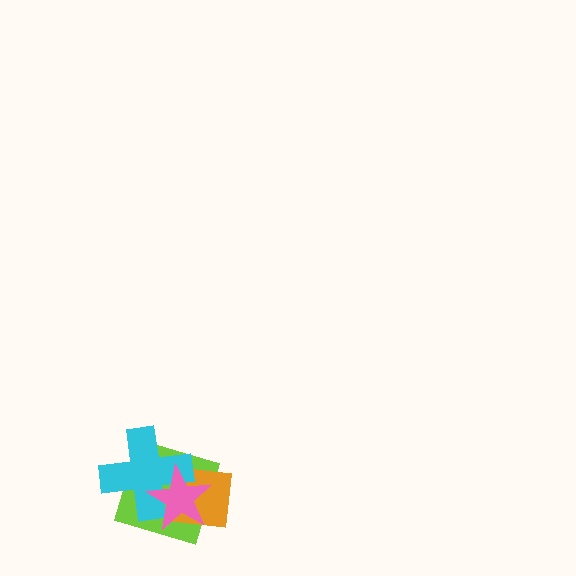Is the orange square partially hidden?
Yes, it is partially covered by another shape.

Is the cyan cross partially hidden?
Yes, it is partially covered by another shape.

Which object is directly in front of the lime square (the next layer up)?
The orange square is directly in front of the lime square.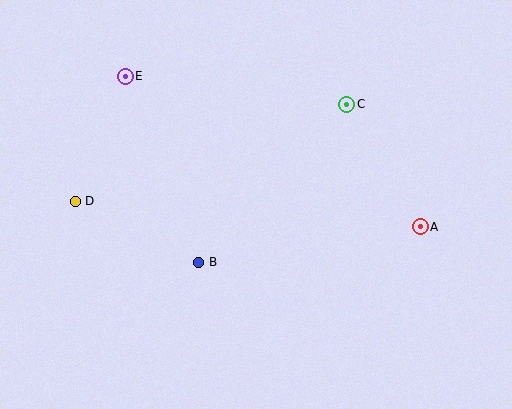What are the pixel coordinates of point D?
Point D is at (75, 201).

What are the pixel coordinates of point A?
Point A is at (420, 227).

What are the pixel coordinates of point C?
Point C is at (347, 104).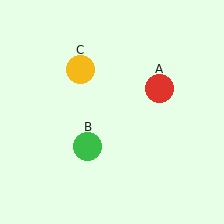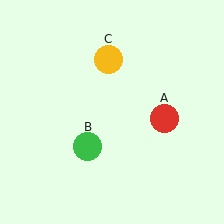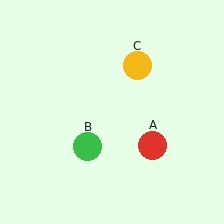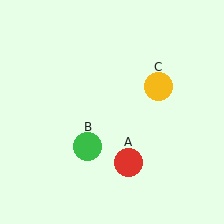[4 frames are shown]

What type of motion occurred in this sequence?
The red circle (object A), yellow circle (object C) rotated clockwise around the center of the scene.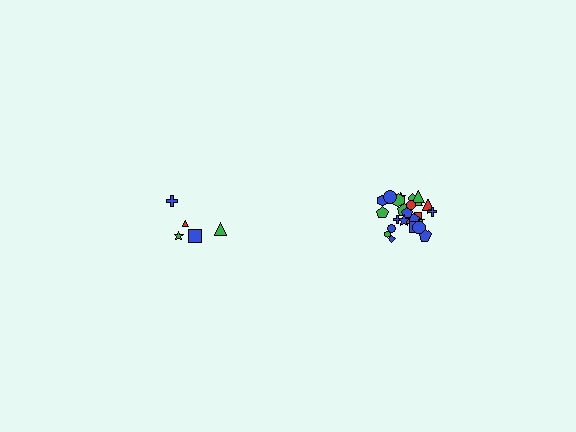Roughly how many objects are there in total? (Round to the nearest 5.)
Roughly 30 objects in total.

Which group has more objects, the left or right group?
The right group.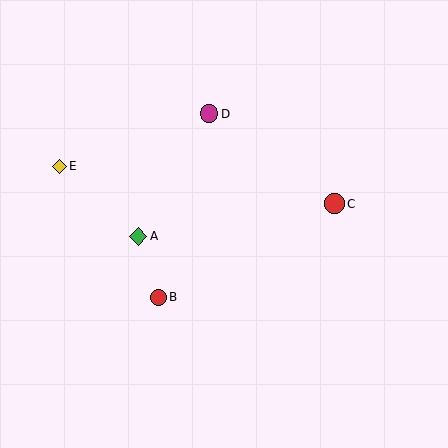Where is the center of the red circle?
The center of the red circle is at (335, 204).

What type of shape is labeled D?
Shape D is a magenta circle.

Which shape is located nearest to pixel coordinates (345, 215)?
The red circle (labeled C) at (335, 204) is nearest to that location.